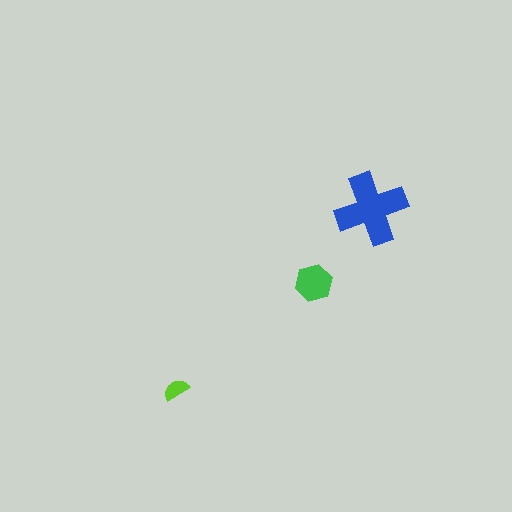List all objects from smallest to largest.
The lime semicircle, the green hexagon, the blue cross.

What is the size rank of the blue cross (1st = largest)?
1st.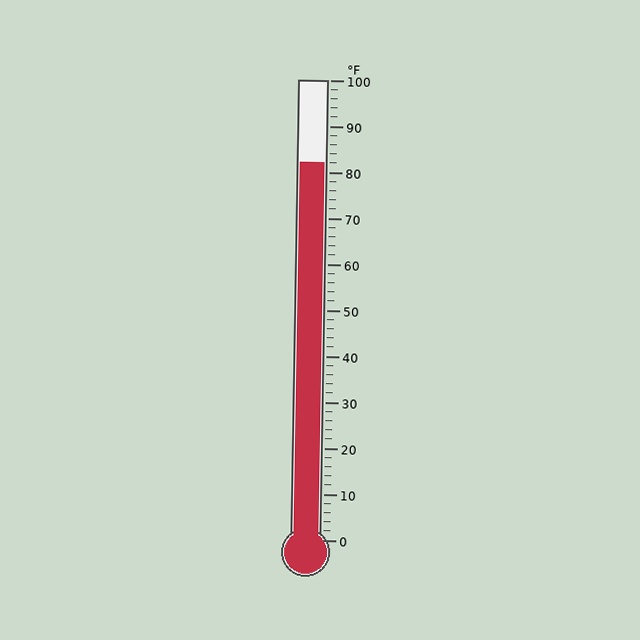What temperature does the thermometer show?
The thermometer shows approximately 82°F.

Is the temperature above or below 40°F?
The temperature is above 40°F.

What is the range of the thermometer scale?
The thermometer scale ranges from 0°F to 100°F.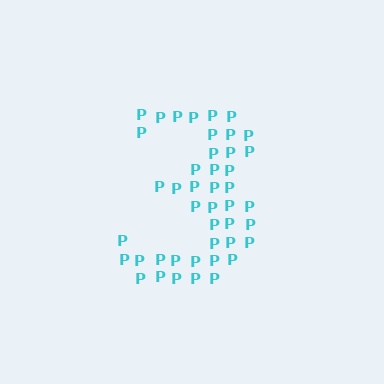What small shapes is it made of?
It is made of small letter P's.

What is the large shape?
The large shape is the digit 3.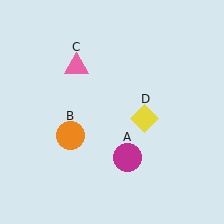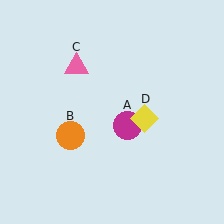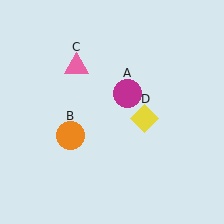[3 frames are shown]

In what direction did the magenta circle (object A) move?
The magenta circle (object A) moved up.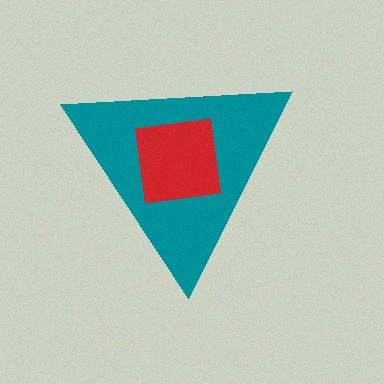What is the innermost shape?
The red square.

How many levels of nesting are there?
2.